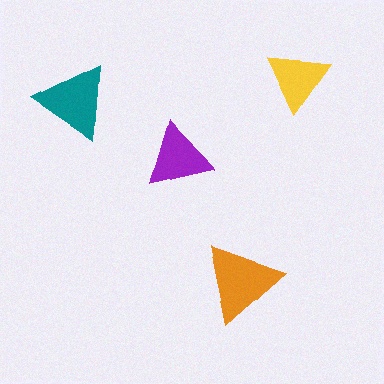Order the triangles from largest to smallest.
the orange one, the teal one, the purple one, the yellow one.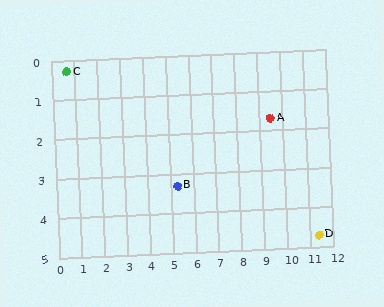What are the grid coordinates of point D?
Point D is at approximately (11.4, 4.7).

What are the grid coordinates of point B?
Point B is at approximately (5.3, 3.3).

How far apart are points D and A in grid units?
Points D and A are about 3.6 grid units apart.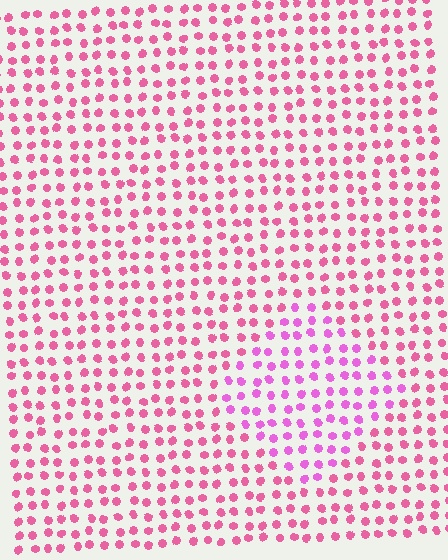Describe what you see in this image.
The image is filled with small pink elements in a uniform arrangement. A diamond-shaped region is visible where the elements are tinted to a slightly different hue, forming a subtle color boundary.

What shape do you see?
I see a diamond.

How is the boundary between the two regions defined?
The boundary is defined purely by a slight shift in hue (about 28 degrees). Spacing, size, and orientation are identical on both sides.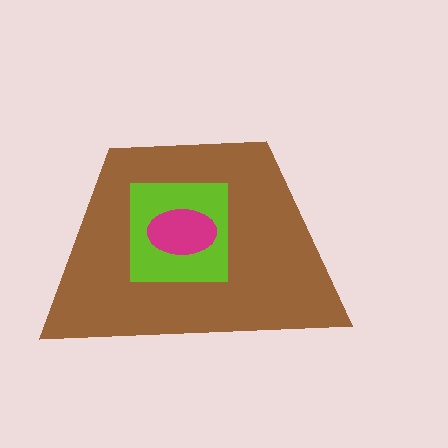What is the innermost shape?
The magenta ellipse.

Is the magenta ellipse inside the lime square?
Yes.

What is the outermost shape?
The brown trapezoid.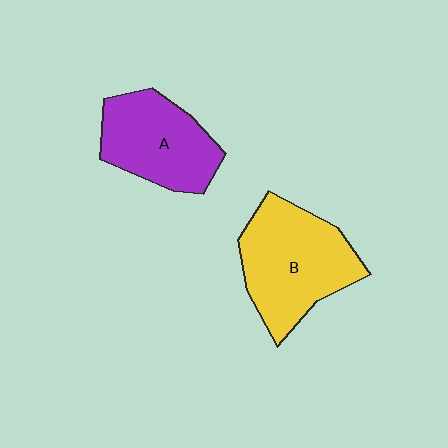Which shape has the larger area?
Shape B (yellow).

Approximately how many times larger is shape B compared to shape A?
Approximately 1.2 times.